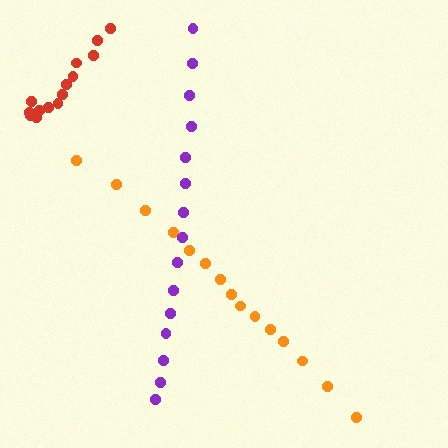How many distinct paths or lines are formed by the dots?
There are 3 distinct paths.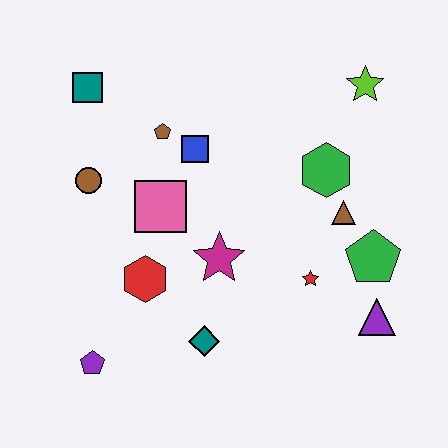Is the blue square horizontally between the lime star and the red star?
No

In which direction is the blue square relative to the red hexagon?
The blue square is above the red hexagon.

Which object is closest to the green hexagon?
The brown triangle is closest to the green hexagon.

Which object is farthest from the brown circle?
The purple triangle is farthest from the brown circle.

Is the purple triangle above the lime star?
No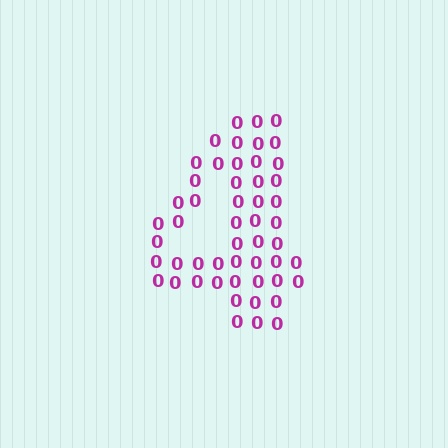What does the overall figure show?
The overall figure shows the digit 4.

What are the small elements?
The small elements are digit 0's.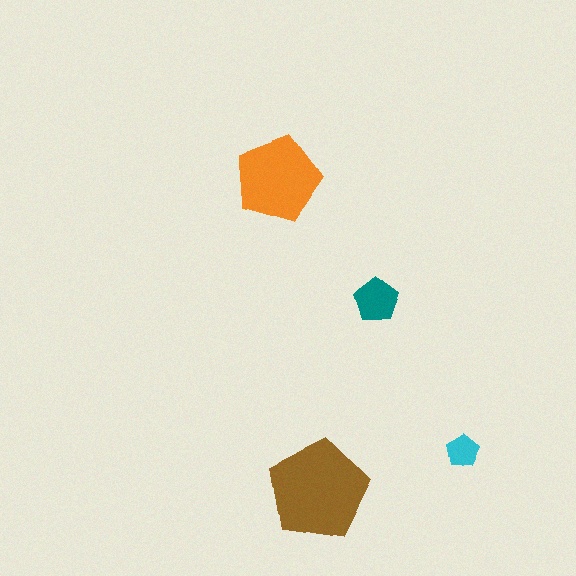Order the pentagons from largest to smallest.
the brown one, the orange one, the teal one, the cyan one.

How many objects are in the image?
There are 4 objects in the image.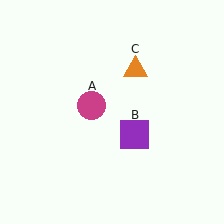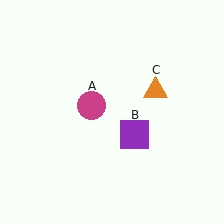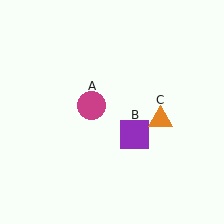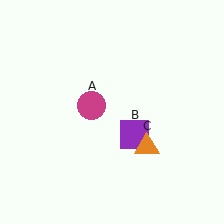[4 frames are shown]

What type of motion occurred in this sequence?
The orange triangle (object C) rotated clockwise around the center of the scene.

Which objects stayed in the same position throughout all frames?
Magenta circle (object A) and purple square (object B) remained stationary.